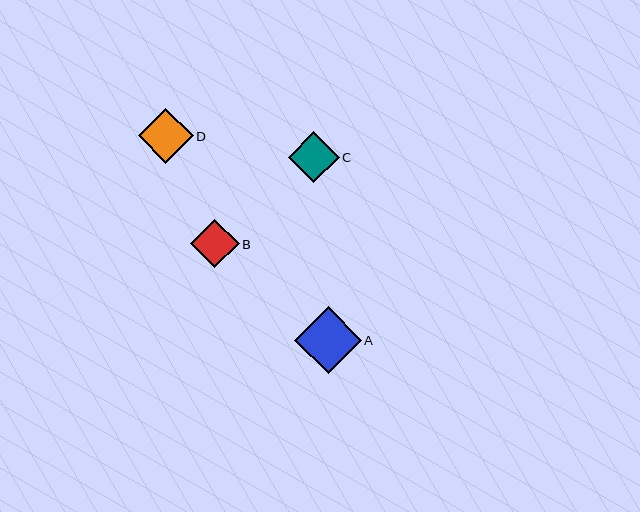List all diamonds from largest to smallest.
From largest to smallest: A, D, C, B.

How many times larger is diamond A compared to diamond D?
Diamond A is approximately 1.2 times the size of diamond D.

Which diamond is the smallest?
Diamond B is the smallest with a size of approximately 49 pixels.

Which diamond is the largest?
Diamond A is the largest with a size of approximately 67 pixels.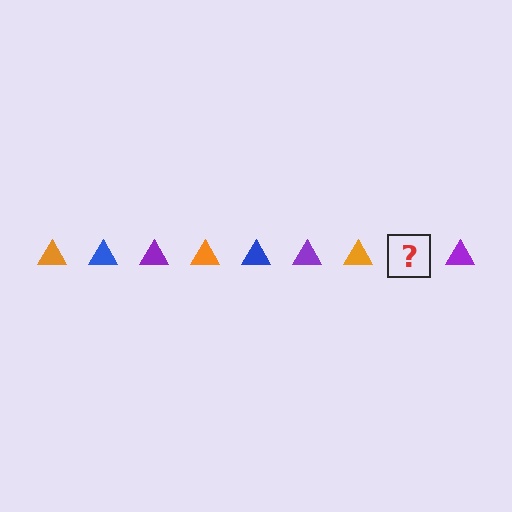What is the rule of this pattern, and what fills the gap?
The rule is that the pattern cycles through orange, blue, purple triangles. The gap should be filled with a blue triangle.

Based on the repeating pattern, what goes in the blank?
The blank should be a blue triangle.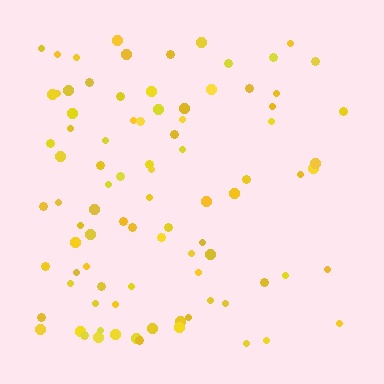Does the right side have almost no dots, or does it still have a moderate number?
Still a moderate number, just noticeably fewer than the left.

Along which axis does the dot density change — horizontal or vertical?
Horizontal.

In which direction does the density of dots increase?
From right to left, with the left side densest.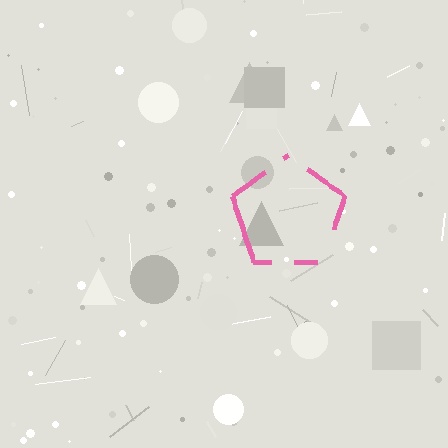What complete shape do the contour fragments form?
The contour fragments form a pentagon.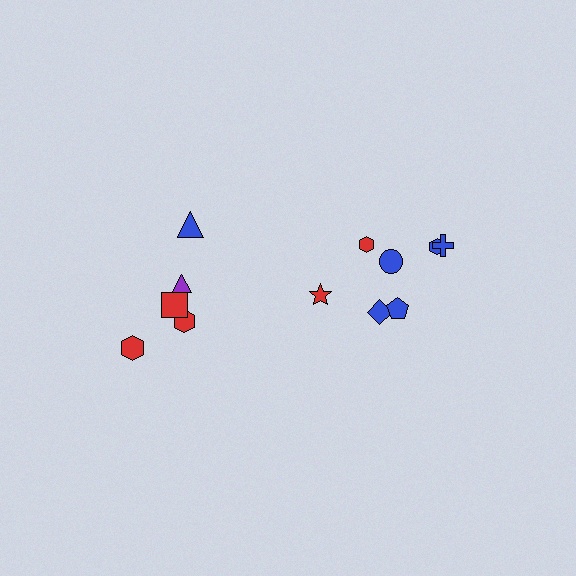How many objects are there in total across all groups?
There are 12 objects.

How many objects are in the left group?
There are 5 objects.